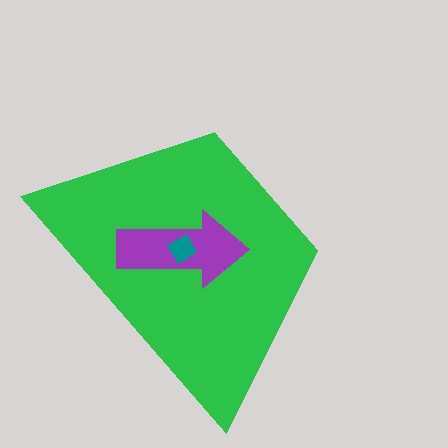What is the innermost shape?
The teal diamond.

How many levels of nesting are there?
3.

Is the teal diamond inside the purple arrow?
Yes.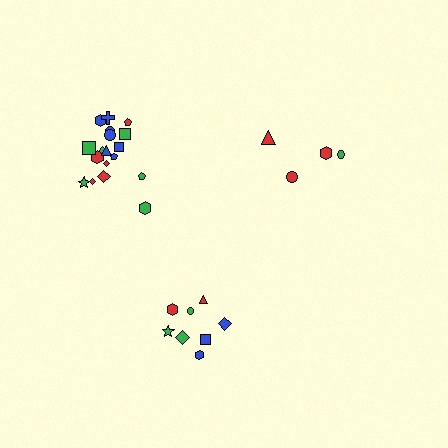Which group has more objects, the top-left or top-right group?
The top-left group.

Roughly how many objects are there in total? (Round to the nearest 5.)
Roughly 30 objects in total.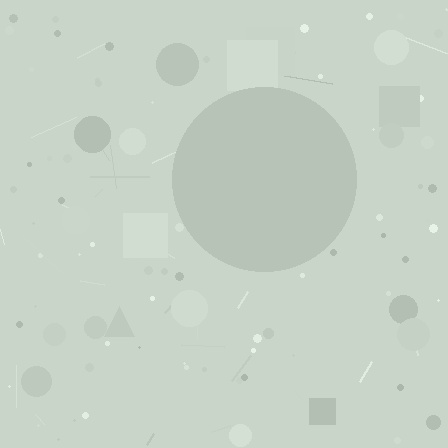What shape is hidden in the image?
A circle is hidden in the image.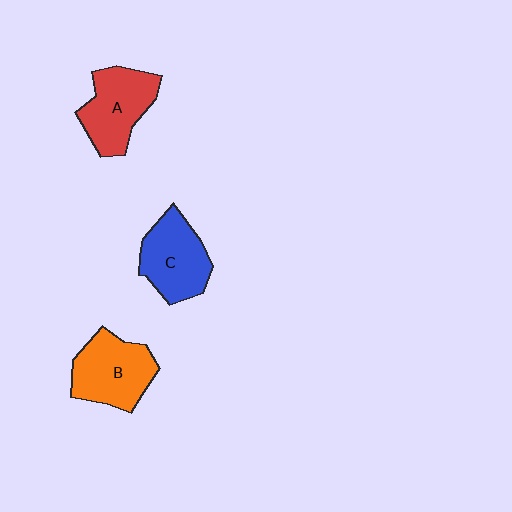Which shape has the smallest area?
Shape C (blue).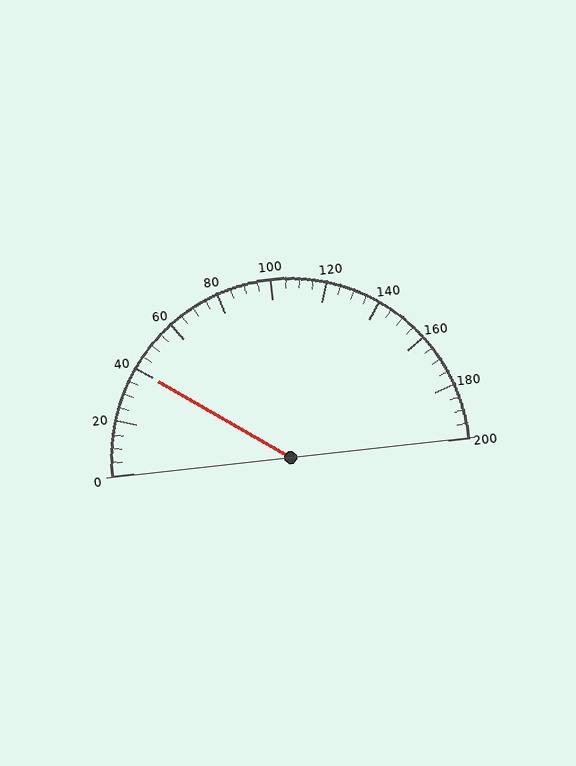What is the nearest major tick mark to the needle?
The nearest major tick mark is 40.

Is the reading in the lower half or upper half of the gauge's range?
The reading is in the lower half of the range (0 to 200).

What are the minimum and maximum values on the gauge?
The gauge ranges from 0 to 200.